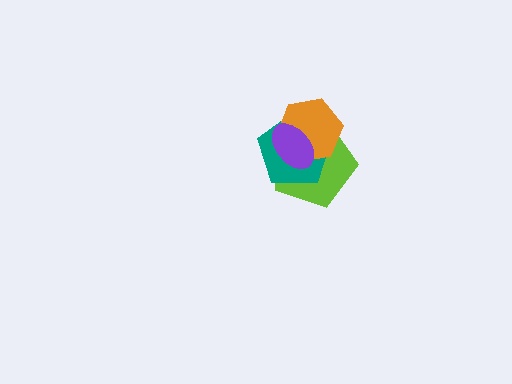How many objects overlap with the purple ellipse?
3 objects overlap with the purple ellipse.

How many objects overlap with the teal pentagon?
3 objects overlap with the teal pentagon.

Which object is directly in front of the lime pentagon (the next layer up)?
The teal pentagon is directly in front of the lime pentagon.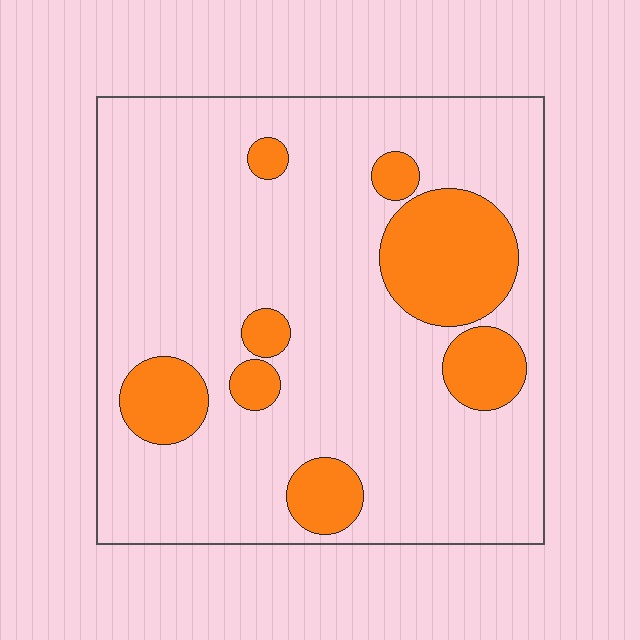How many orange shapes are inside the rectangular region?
8.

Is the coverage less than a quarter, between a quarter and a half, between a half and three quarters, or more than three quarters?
Less than a quarter.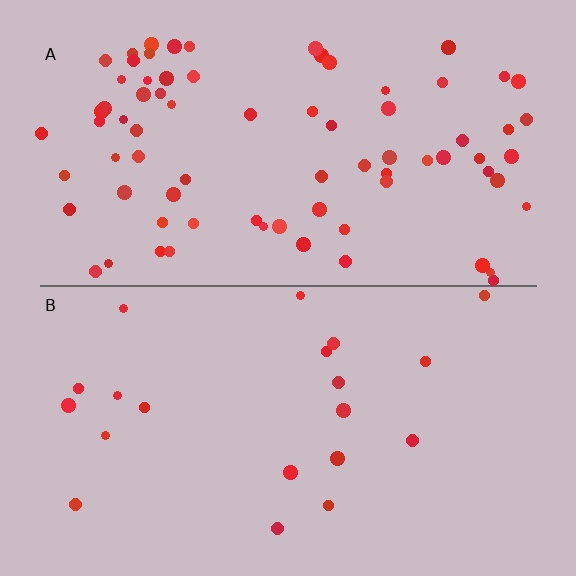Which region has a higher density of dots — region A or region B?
A (the top).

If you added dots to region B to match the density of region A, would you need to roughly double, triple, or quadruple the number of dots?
Approximately quadruple.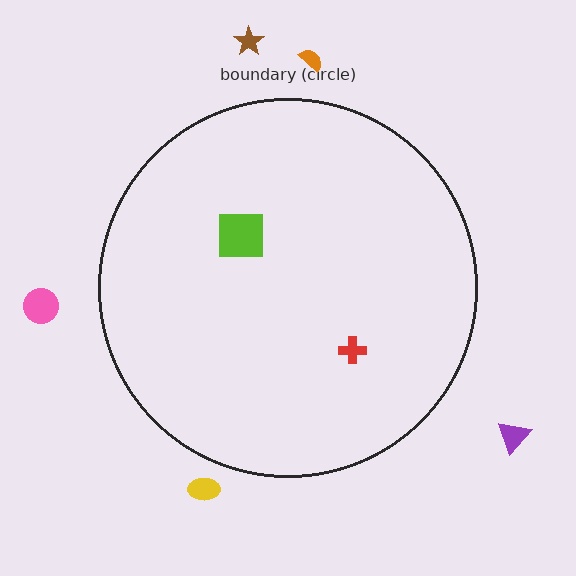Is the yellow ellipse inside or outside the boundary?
Outside.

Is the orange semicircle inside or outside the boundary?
Outside.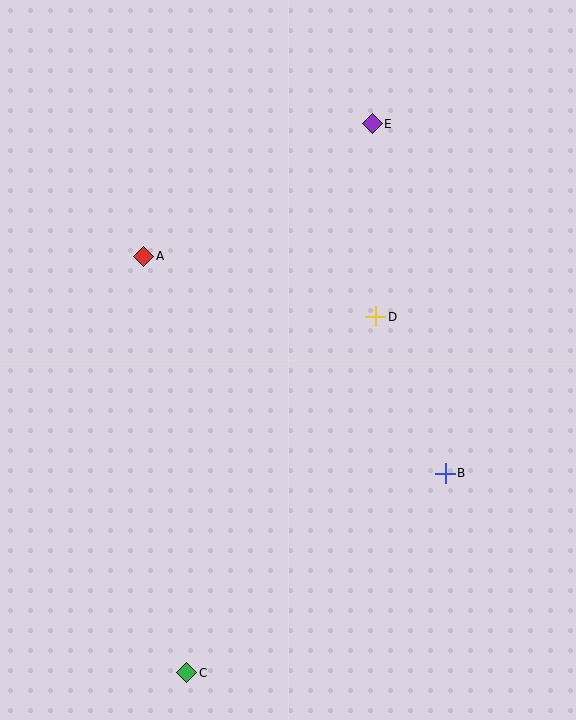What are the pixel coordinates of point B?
Point B is at (445, 473).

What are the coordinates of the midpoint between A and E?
The midpoint between A and E is at (258, 190).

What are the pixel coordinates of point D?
Point D is at (376, 317).